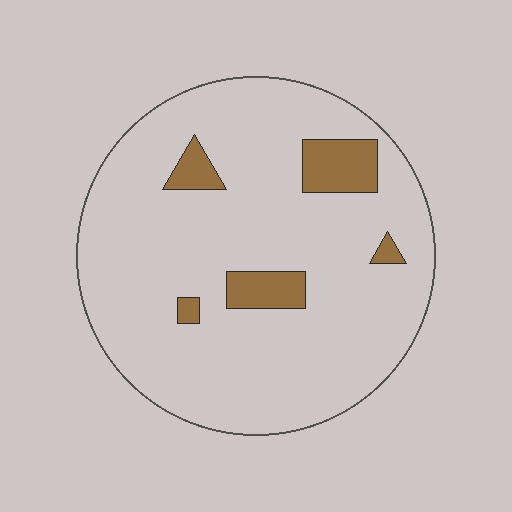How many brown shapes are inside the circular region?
5.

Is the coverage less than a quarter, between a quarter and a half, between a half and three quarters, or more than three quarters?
Less than a quarter.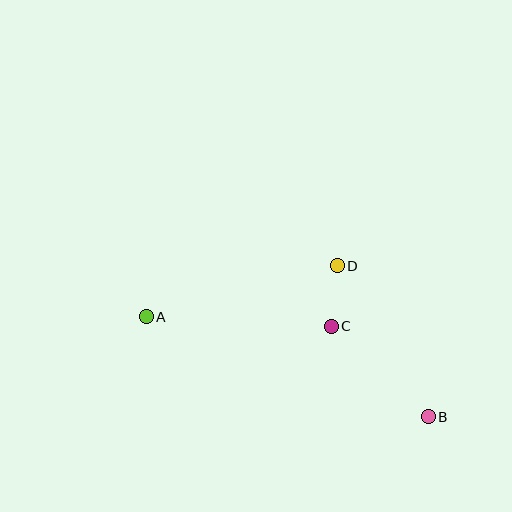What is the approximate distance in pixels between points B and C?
The distance between B and C is approximately 133 pixels.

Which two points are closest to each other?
Points C and D are closest to each other.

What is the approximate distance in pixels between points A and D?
The distance between A and D is approximately 198 pixels.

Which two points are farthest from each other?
Points A and B are farthest from each other.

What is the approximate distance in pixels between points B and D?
The distance between B and D is approximately 176 pixels.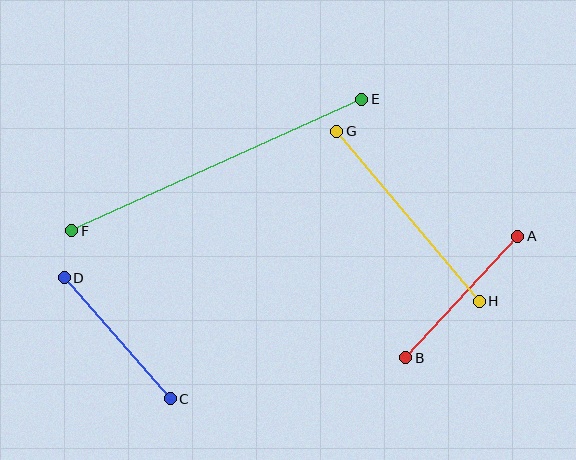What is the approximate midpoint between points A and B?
The midpoint is at approximately (462, 297) pixels.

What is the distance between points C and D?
The distance is approximately 161 pixels.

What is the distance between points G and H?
The distance is approximately 222 pixels.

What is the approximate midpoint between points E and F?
The midpoint is at approximately (217, 165) pixels.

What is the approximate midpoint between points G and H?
The midpoint is at approximately (408, 216) pixels.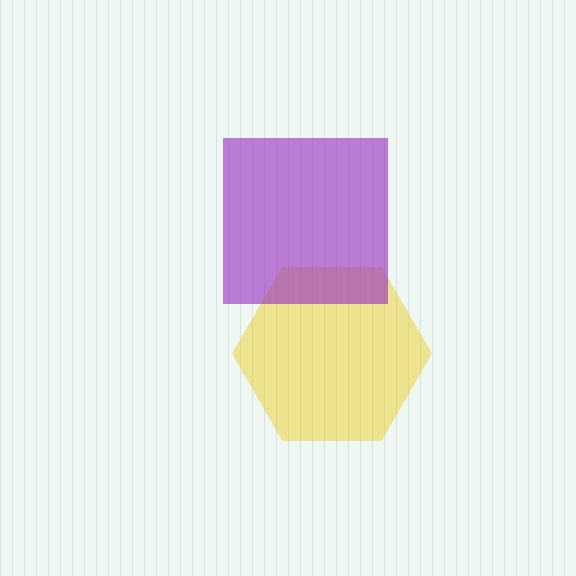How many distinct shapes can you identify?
There are 2 distinct shapes: a yellow hexagon, a purple square.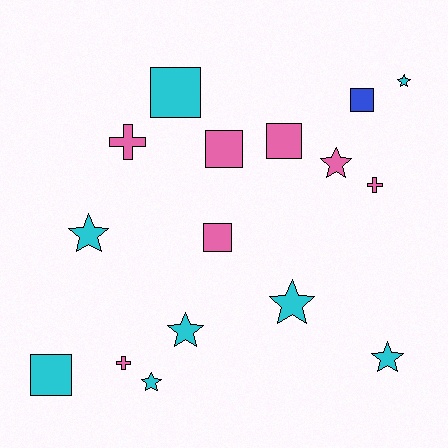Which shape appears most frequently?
Star, with 7 objects.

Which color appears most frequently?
Cyan, with 8 objects.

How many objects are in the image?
There are 16 objects.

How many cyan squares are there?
There are 2 cyan squares.